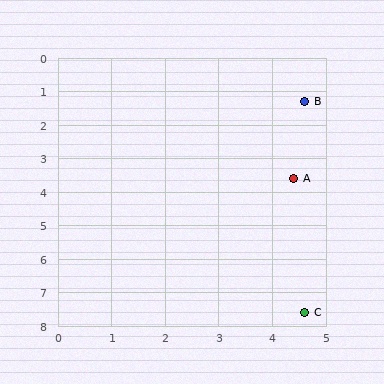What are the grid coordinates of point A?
Point A is at approximately (4.4, 3.6).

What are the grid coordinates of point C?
Point C is at approximately (4.6, 7.6).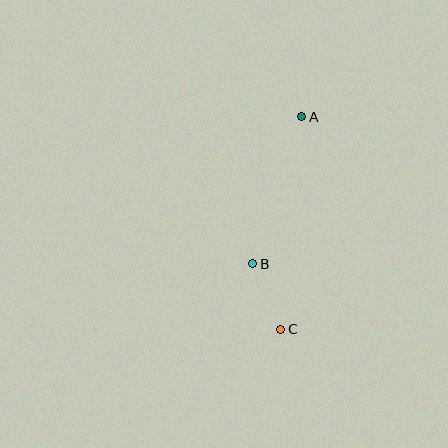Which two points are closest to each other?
Points B and C are closest to each other.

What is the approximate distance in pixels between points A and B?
The distance between A and B is approximately 155 pixels.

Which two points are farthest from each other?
Points A and C are farthest from each other.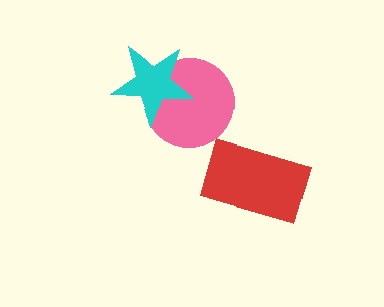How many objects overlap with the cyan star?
1 object overlaps with the cyan star.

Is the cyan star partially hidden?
No, no other shape covers it.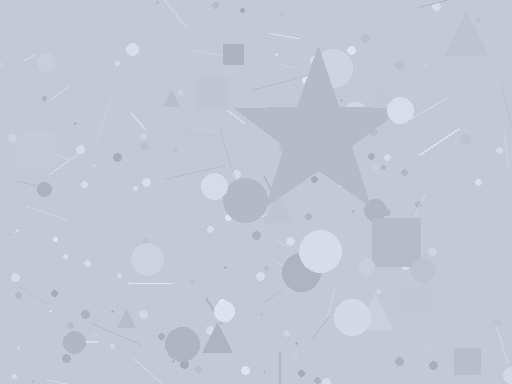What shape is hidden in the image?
A star is hidden in the image.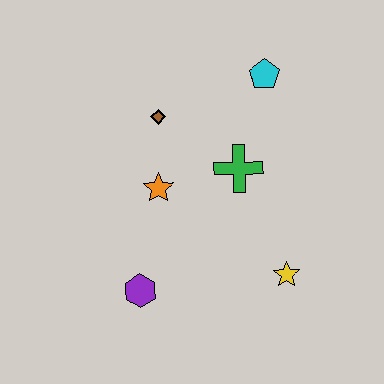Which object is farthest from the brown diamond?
The yellow star is farthest from the brown diamond.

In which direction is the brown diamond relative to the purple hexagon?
The brown diamond is above the purple hexagon.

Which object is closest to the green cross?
The orange star is closest to the green cross.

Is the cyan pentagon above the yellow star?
Yes